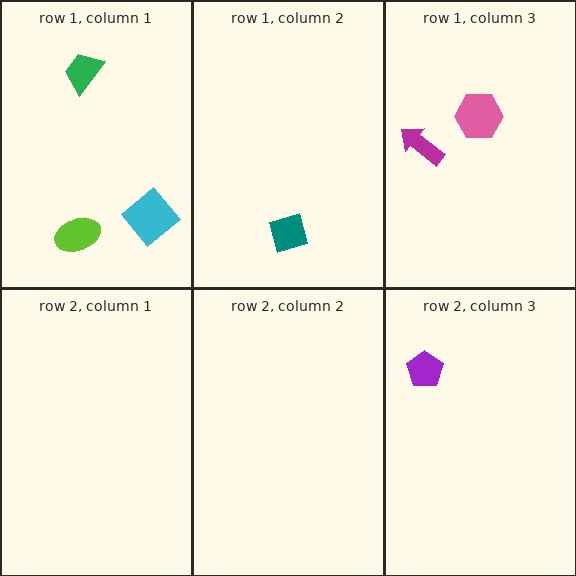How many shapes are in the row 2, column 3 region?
1.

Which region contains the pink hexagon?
The row 1, column 3 region.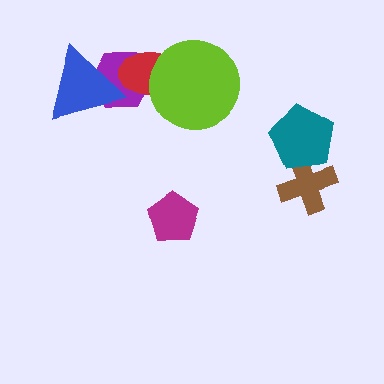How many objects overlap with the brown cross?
1 object overlaps with the brown cross.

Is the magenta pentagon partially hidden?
No, no other shape covers it.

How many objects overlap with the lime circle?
1 object overlaps with the lime circle.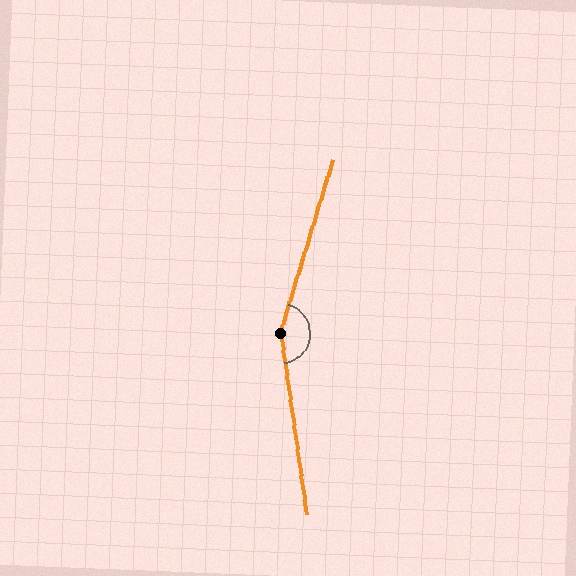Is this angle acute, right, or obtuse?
It is obtuse.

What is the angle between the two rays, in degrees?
Approximately 155 degrees.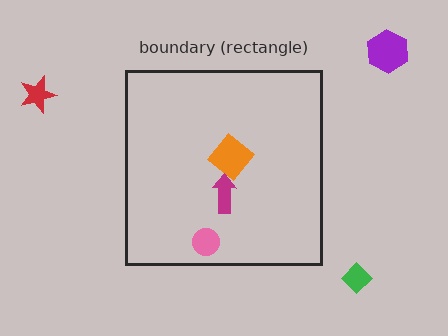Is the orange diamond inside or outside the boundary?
Inside.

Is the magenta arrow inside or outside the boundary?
Inside.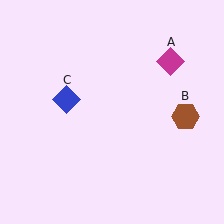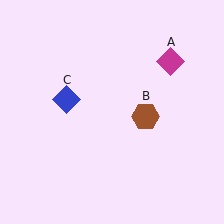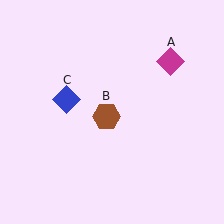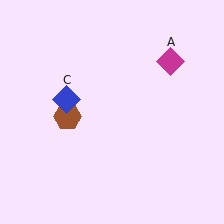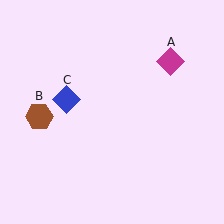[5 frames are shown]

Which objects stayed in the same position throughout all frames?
Magenta diamond (object A) and blue diamond (object C) remained stationary.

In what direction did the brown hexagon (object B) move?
The brown hexagon (object B) moved left.